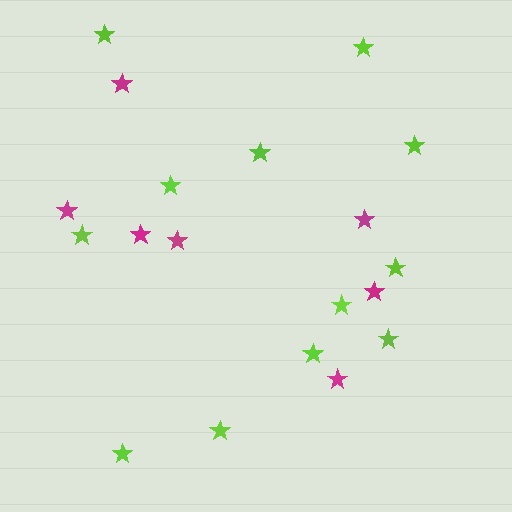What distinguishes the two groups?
There are 2 groups: one group of magenta stars (7) and one group of lime stars (12).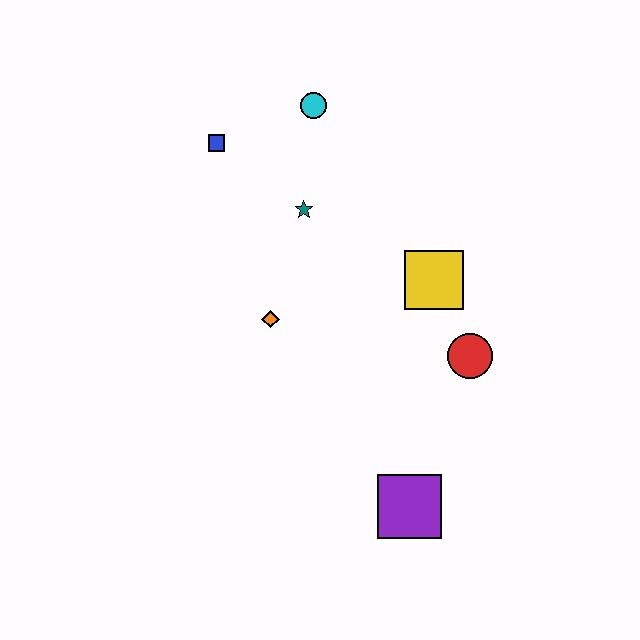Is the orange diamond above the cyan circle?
No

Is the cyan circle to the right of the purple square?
No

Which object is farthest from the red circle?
The blue square is farthest from the red circle.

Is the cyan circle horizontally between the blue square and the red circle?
Yes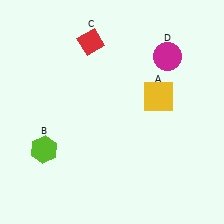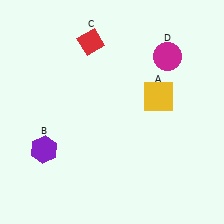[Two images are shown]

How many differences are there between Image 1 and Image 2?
There is 1 difference between the two images.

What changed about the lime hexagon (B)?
In Image 1, B is lime. In Image 2, it changed to purple.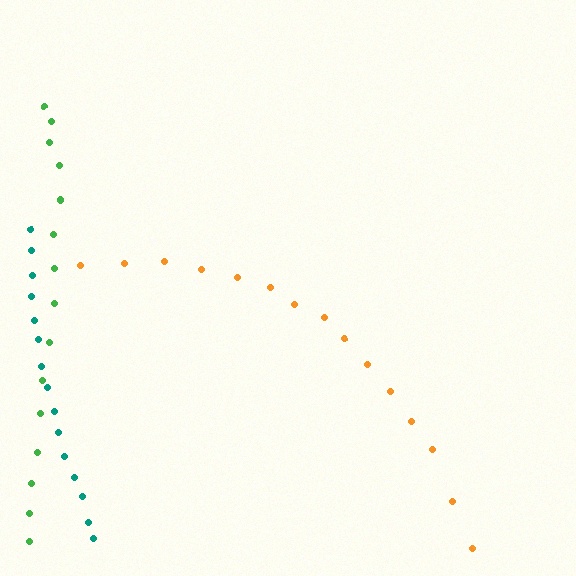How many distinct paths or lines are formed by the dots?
There are 3 distinct paths.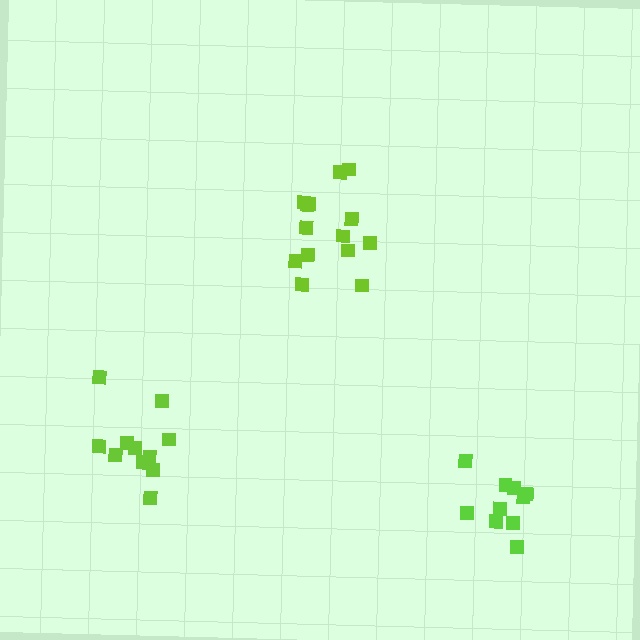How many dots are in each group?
Group 1: 14 dots, Group 2: 10 dots, Group 3: 12 dots (36 total).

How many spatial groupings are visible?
There are 3 spatial groupings.